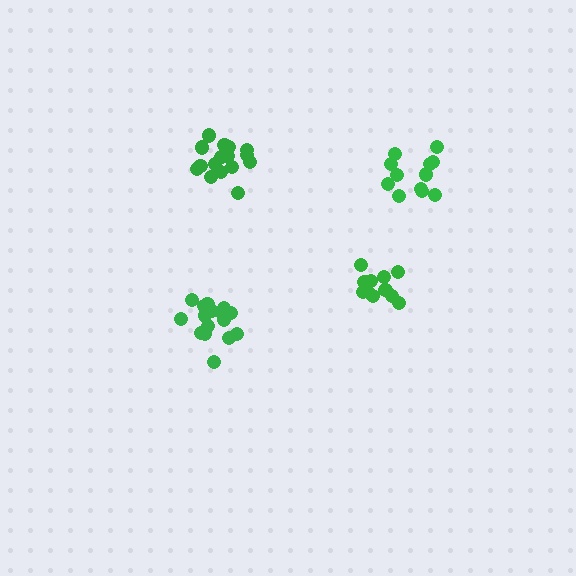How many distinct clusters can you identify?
There are 4 distinct clusters.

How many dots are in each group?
Group 1: 17 dots, Group 2: 11 dots, Group 3: 12 dots, Group 4: 16 dots (56 total).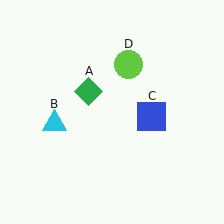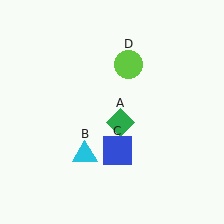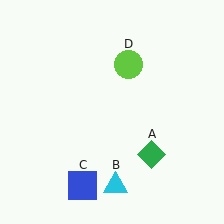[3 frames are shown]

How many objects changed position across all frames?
3 objects changed position: green diamond (object A), cyan triangle (object B), blue square (object C).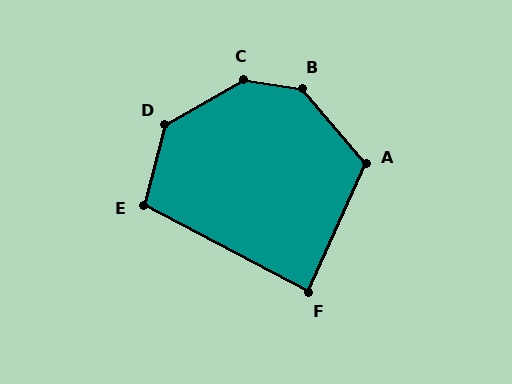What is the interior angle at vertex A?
Approximately 116 degrees (obtuse).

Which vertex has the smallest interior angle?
F, at approximately 86 degrees.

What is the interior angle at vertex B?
Approximately 139 degrees (obtuse).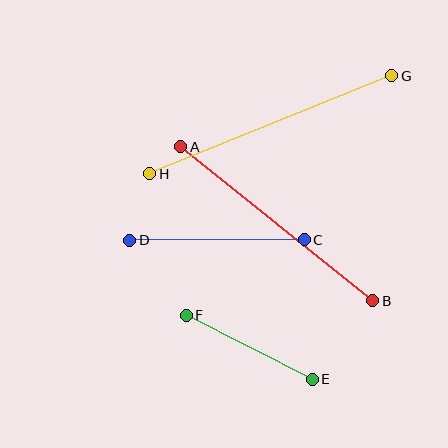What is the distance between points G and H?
The distance is approximately 261 pixels.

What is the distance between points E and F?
The distance is approximately 141 pixels.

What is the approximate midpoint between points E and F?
The midpoint is at approximately (249, 347) pixels.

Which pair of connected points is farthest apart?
Points G and H are farthest apart.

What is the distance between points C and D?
The distance is approximately 174 pixels.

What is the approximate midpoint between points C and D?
The midpoint is at approximately (217, 240) pixels.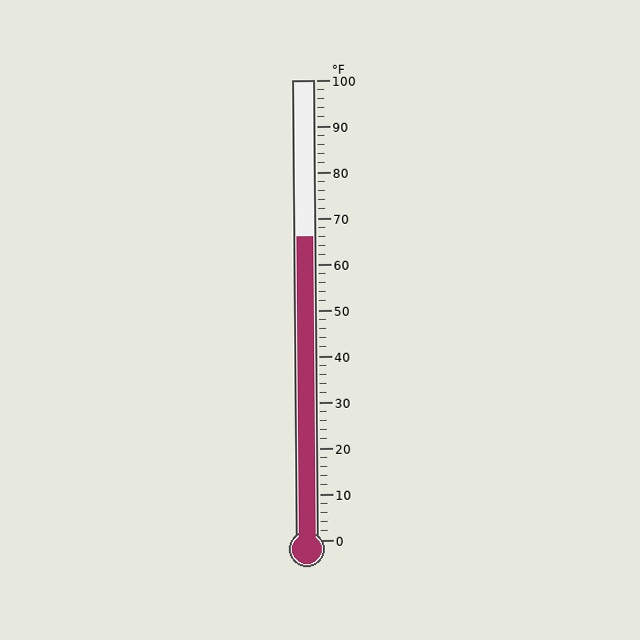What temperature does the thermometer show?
The thermometer shows approximately 66°F.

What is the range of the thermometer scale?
The thermometer scale ranges from 0°F to 100°F.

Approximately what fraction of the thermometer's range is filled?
The thermometer is filled to approximately 65% of its range.